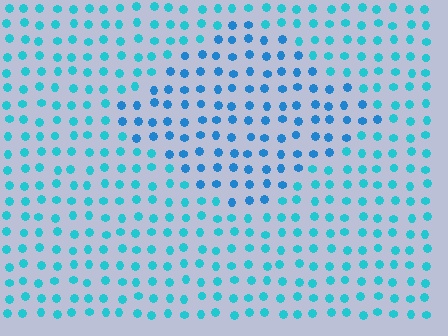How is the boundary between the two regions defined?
The boundary is defined purely by a slight shift in hue (about 23 degrees). Spacing, size, and orientation are identical on both sides.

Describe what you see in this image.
The image is filled with small cyan elements in a uniform arrangement. A diamond-shaped region is visible where the elements are tinted to a slightly different hue, forming a subtle color boundary.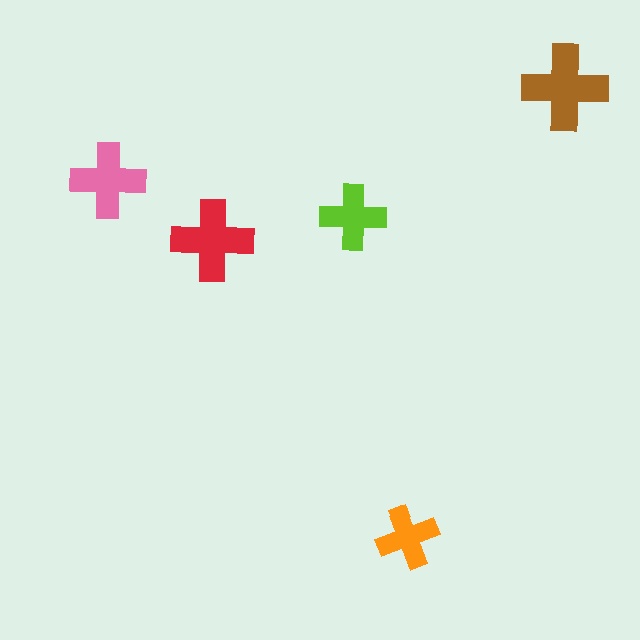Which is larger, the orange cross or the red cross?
The red one.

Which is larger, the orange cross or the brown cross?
The brown one.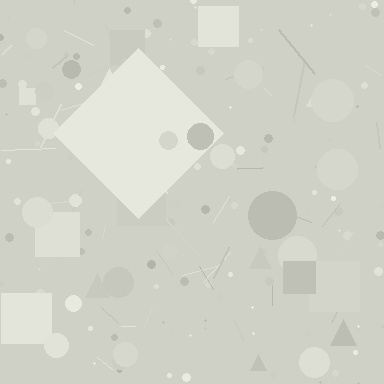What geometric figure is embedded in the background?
A diamond is embedded in the background.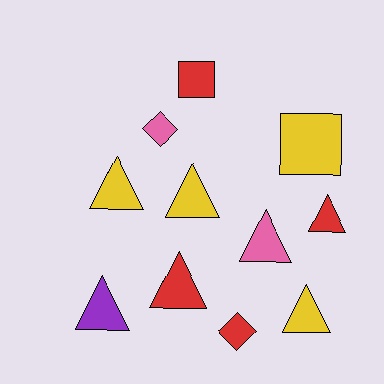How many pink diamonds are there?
There is 1 pink diamond.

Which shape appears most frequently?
Triangle, with 7 objects.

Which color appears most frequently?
Red, with 4 objects.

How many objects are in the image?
There are 11 objects.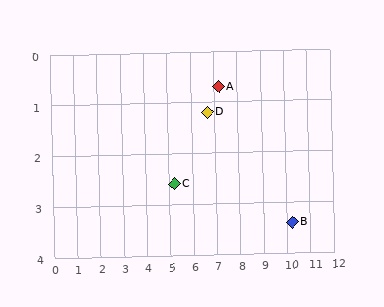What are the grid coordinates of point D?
Point D is at approximately (6.7, 1.2).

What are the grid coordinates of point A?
Point A is at approximately (7.2, 0.7).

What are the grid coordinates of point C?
Point C is at approximately (5.2, 2.6).